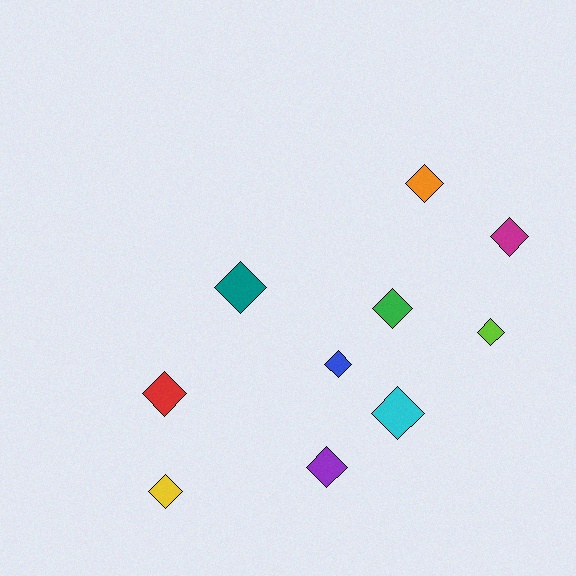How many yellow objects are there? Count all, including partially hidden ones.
There is 1 yellow object.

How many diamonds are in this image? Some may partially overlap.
There are 10 diamonds.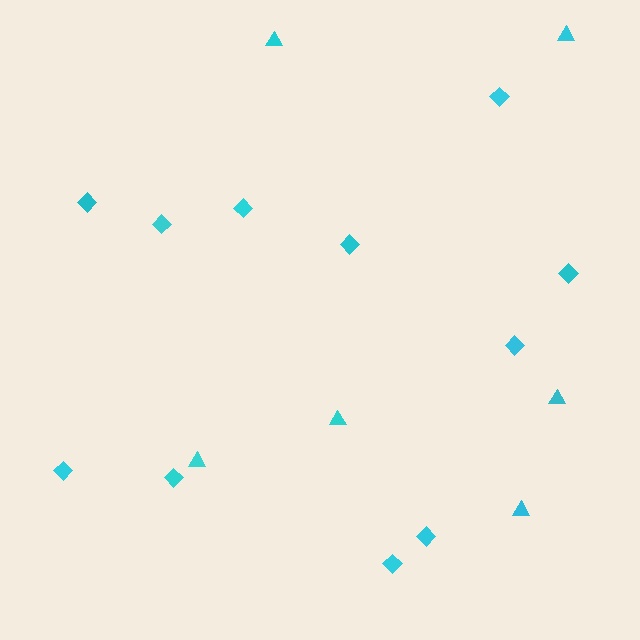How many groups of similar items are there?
There are 2 groups: one group of triangles (6) and one group of diamonds (11).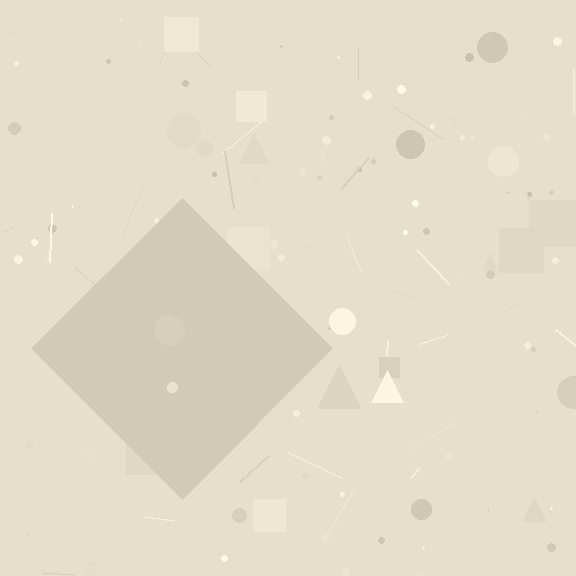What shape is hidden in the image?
A diamond is hidden in the image.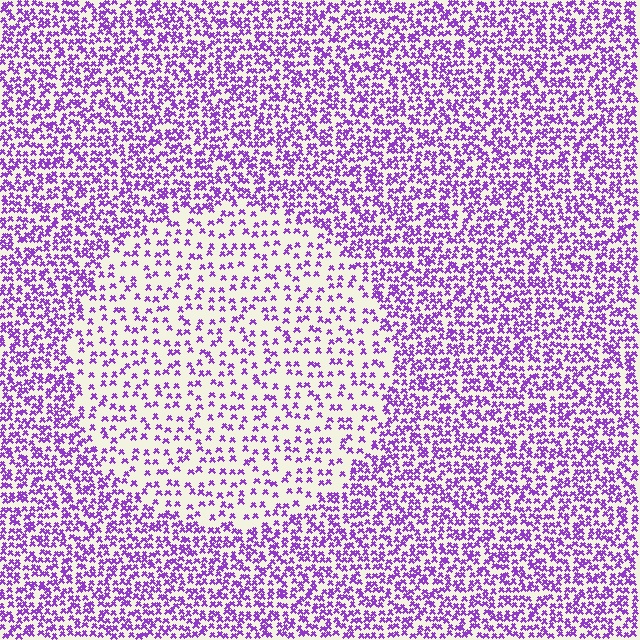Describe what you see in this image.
The image contains small purple elements arranged at two different densities. A circle-shaped region is visible where the elements are less densely packed than the surrounding area.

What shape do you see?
I see a circle.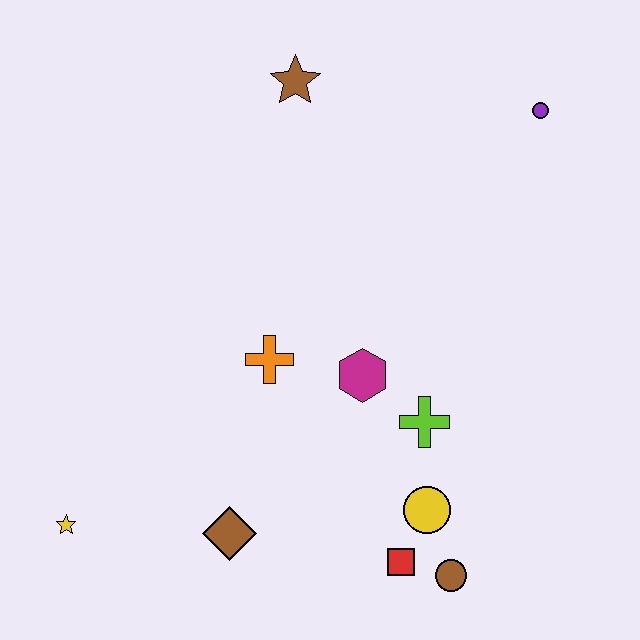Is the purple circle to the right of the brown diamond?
Yes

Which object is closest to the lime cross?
The magenta hexagon is closest to the lime cross.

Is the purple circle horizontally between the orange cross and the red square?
No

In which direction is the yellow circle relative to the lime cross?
The yellow circle is below the lime cross.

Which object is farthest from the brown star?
The brown circle is farthest from the brown star.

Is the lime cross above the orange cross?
No